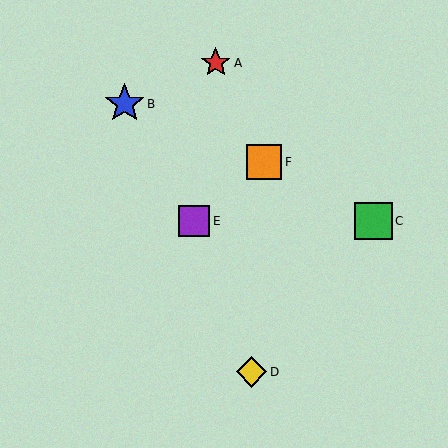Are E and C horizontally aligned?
Yes, both are at y≈221.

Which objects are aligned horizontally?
Objects C, E are aligned horizontally.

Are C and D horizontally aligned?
No, C is at y≈221 and D is at y≈372.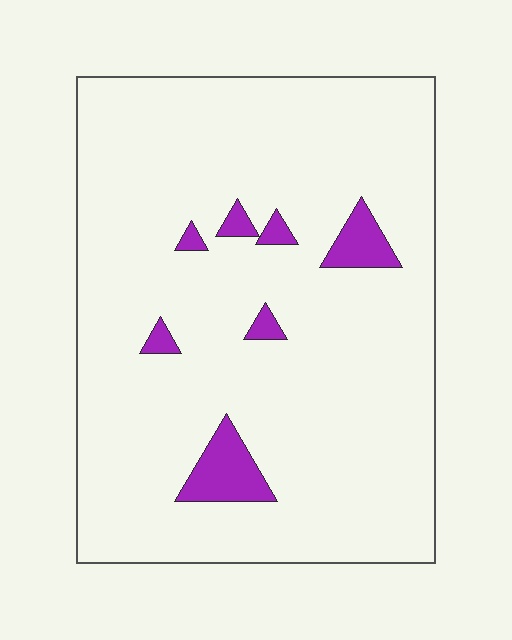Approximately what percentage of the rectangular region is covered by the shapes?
Approximately 5%.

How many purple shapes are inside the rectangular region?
7.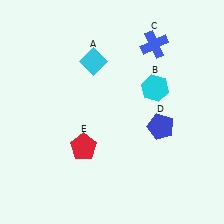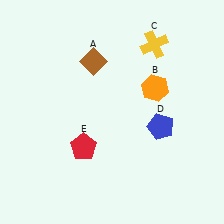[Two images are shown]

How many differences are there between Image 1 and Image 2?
There are 3 differences between the two images.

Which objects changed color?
A changed from cyan to brown. B changed from cyan to orange. C changed from blue to yellow.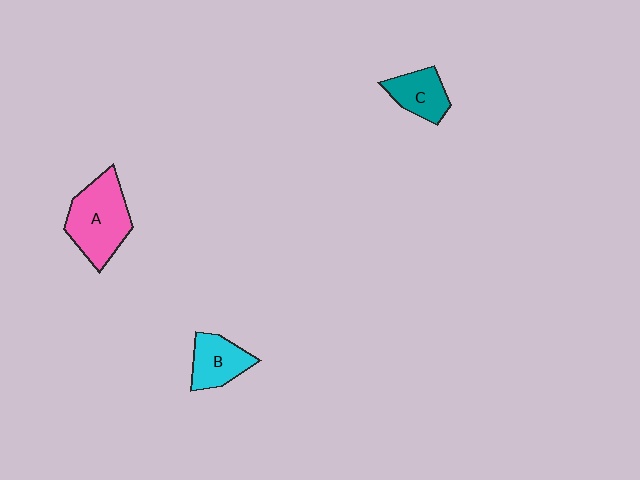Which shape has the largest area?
Shape A (pink).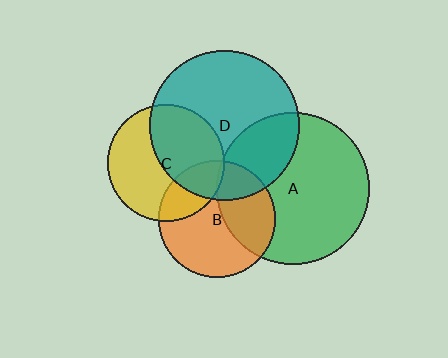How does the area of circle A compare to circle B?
Approximately 1.7 times.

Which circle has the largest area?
Circle A (green).